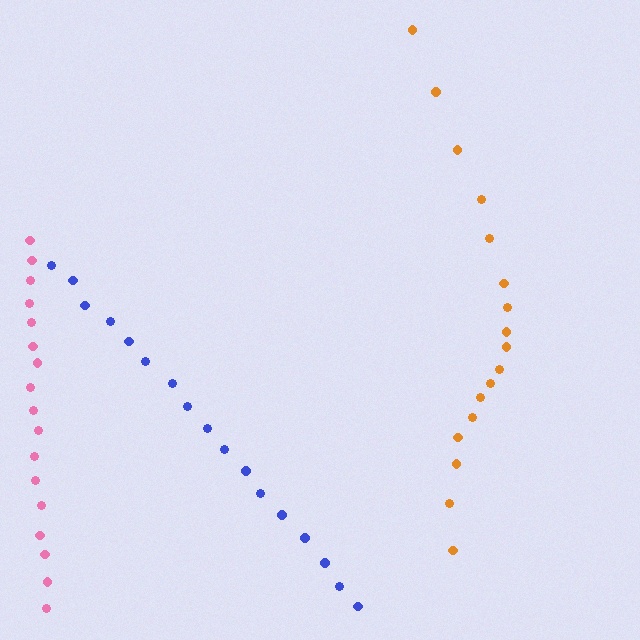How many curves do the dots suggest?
There are 3 distinct paths.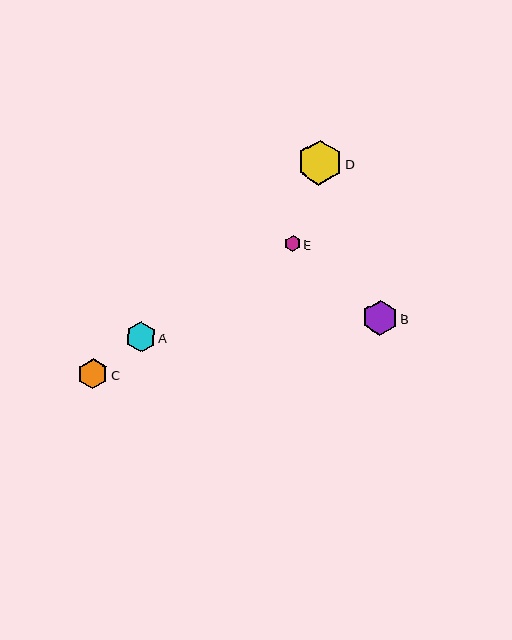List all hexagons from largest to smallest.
From largest to smallest: D, B, A, C, E.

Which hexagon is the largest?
Hexagon D is the largest with a size of approximately 45 pixels.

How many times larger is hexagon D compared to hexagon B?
Hexagon D is approximately 1.3 times the size of hexagon B.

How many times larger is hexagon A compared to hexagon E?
Hexagon A is approximately 1.9 times the size of hexagon E.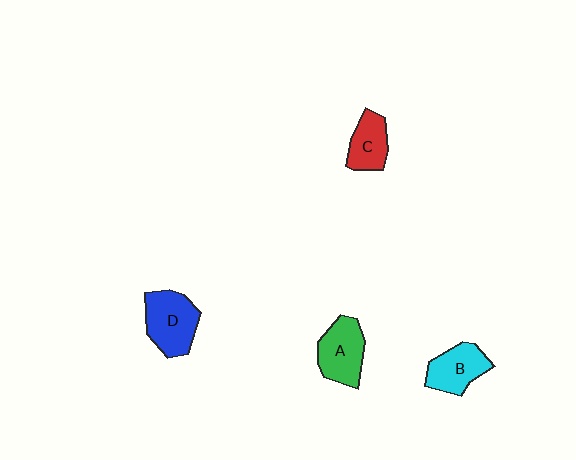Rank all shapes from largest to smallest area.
From largest to smallest: D (blue), A (green), B (cyan), C (red).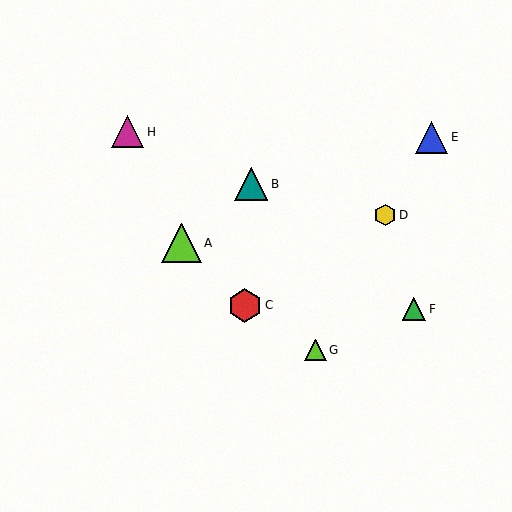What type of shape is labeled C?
Shape C is a red hexagon.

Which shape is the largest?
The lime triangle (labeled A) is the largest.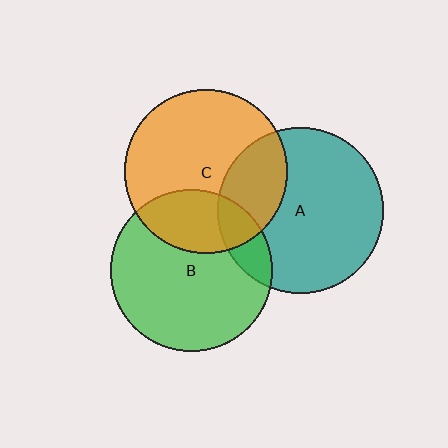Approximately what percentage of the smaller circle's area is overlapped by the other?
Approximately 30%.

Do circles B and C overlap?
Yes.